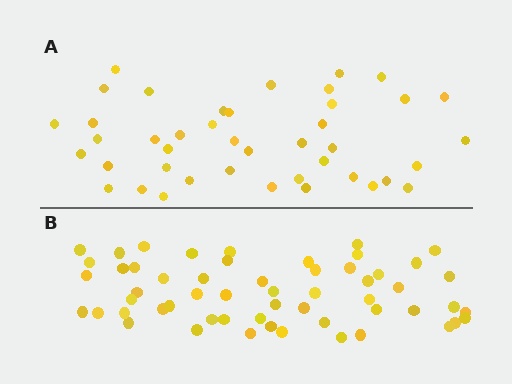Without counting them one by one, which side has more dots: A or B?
Region B (the bottom region) has more dots.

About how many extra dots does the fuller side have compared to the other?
Region B has approximately 15 more dots than region A.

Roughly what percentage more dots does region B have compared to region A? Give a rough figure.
About 35% more.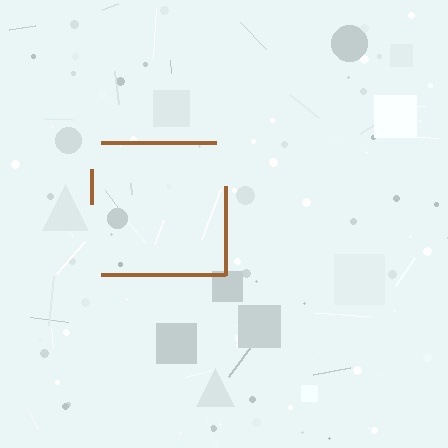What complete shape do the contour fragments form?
The contour fragments form a square.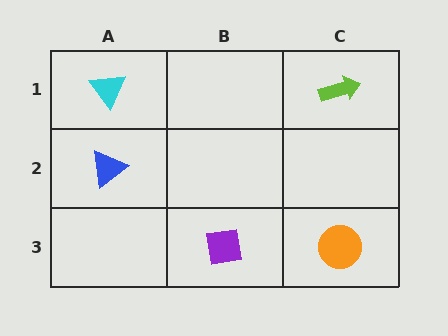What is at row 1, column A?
A cyan triangle.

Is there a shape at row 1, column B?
No, that cell is empty.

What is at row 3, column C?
An orange circle.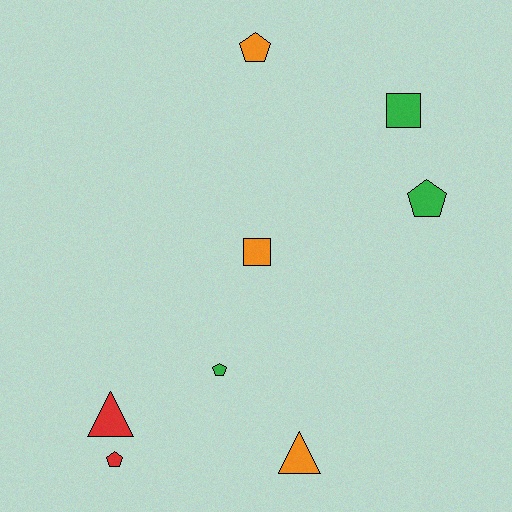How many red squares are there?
There are no red squares.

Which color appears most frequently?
Green, with 3 objects.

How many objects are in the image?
There are 8 objects.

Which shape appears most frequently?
Pentagon, with 4 objects.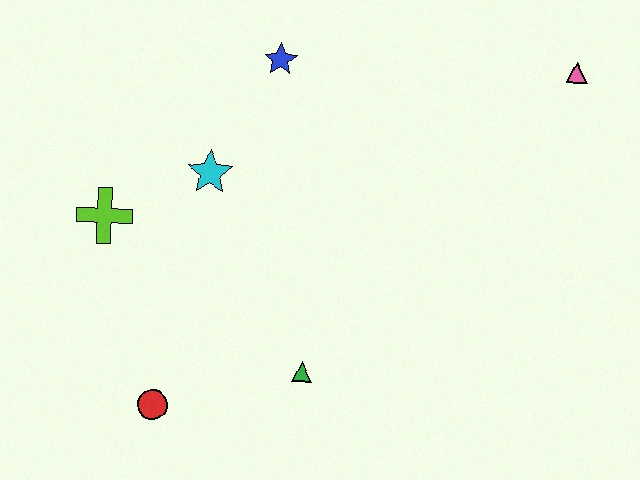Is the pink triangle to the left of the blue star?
No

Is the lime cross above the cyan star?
No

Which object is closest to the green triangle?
The red circle is closest to the green triangle.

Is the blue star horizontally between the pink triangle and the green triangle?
No